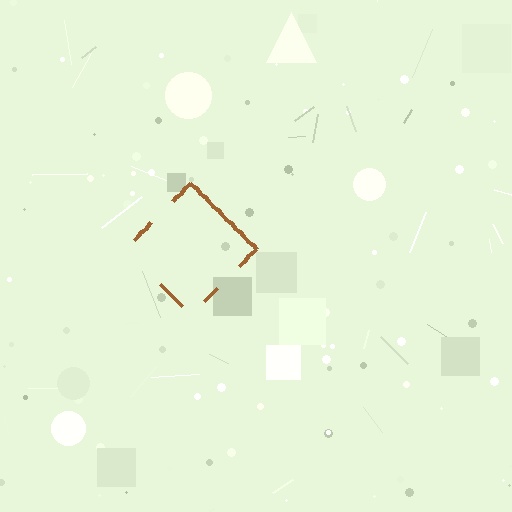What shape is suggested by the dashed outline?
The dashed outline suggests a diamond.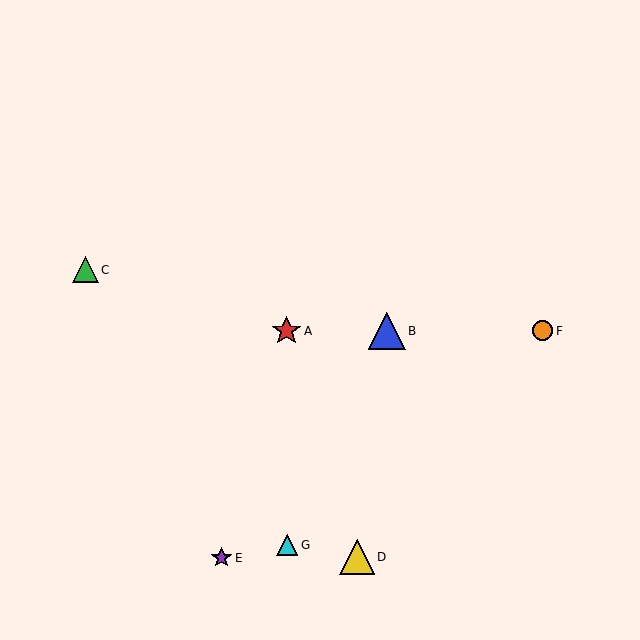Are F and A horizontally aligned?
Yes, both are at y≈331.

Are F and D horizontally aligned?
No, F is at y≈331 and D is at y≈557.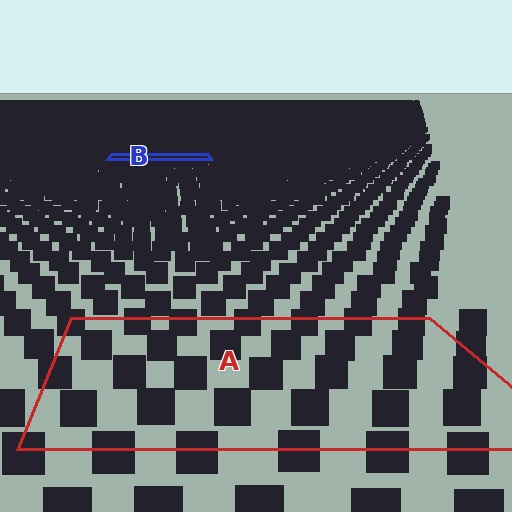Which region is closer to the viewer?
Region A is closer. The texture elements there are larger and more spread out.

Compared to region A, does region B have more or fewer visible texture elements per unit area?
Region B has more texture elements per unit area — they are packed more densely because it is farther away.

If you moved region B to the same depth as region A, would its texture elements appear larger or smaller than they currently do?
They would appear larger. At a closer depth, the same texture elements are projected at a bigger on-screen size.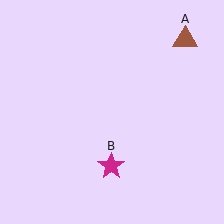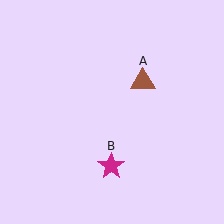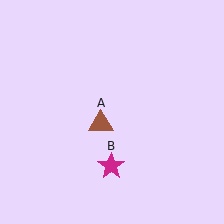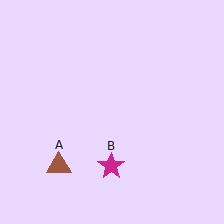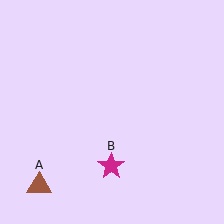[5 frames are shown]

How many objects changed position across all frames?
1 object changed position: brown triangle (object A).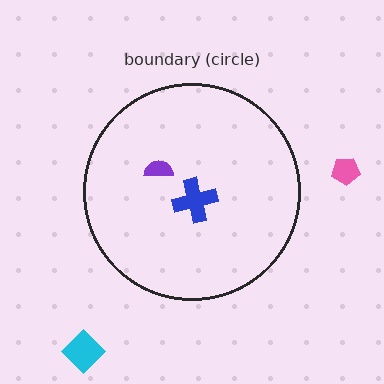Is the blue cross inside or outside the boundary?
Inside.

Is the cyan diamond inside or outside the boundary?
Outside.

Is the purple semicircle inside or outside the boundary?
Inside.